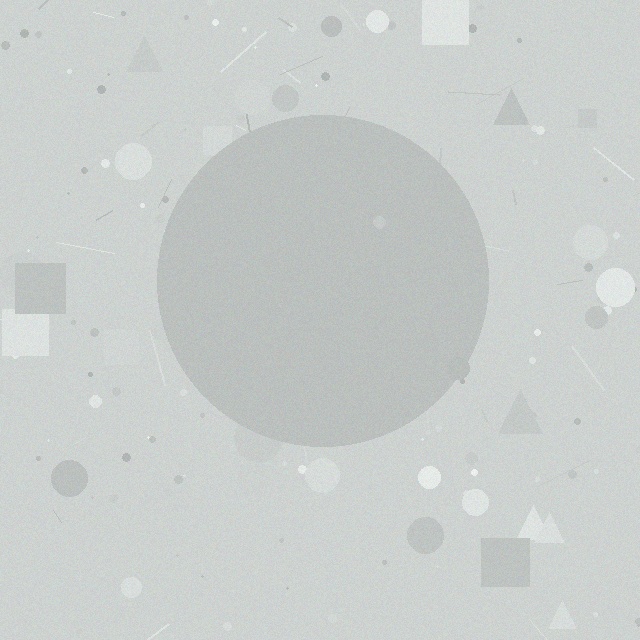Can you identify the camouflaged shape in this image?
The camouflaged shape is a circle.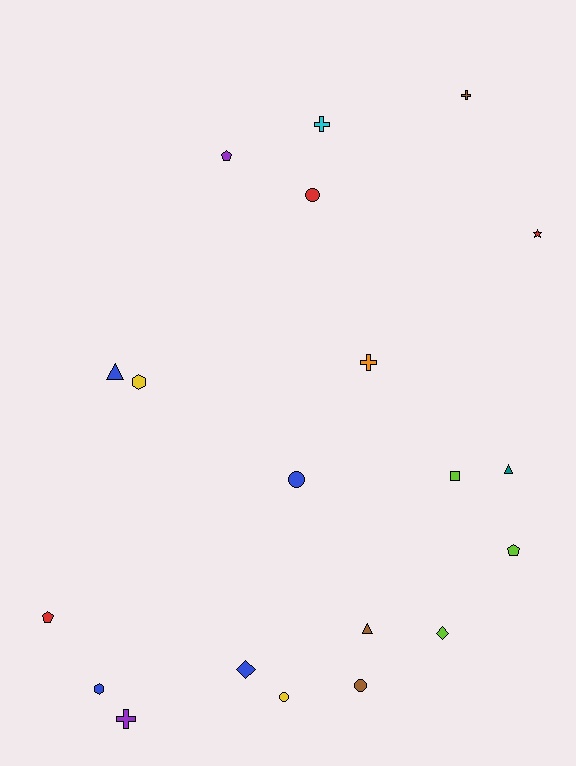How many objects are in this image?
There are 20 objects.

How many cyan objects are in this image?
There is 1 cyan object.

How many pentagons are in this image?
There are 3 pentagons.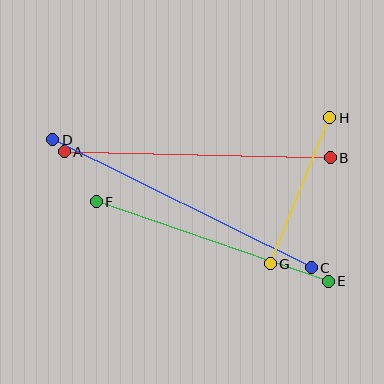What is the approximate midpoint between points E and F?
The midpoint is at approximately (212, 241) pixels.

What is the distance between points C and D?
The distance is approximately 289 pixels.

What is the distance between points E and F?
The distance is approximately 245 pixels.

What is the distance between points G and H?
The distance is approximately 158 pixels.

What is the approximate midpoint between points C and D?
The midpoint is at approximately (182, 204) pixels.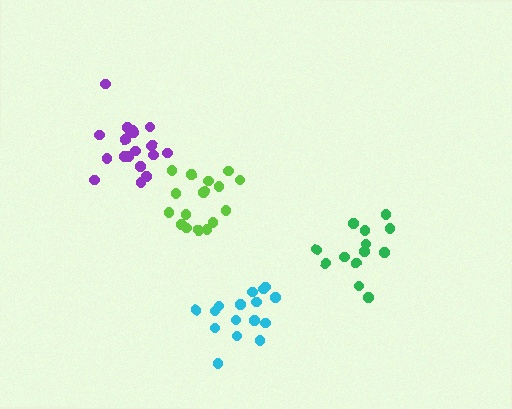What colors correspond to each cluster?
The clusters are colored: lime, purple, cyan, green.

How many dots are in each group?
Group 1: 17 dots, Group 2: 19 dots, Group 3: 16 dots, Group 4: 13 dots (65 total).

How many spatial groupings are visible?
There are 4 spatial groupings.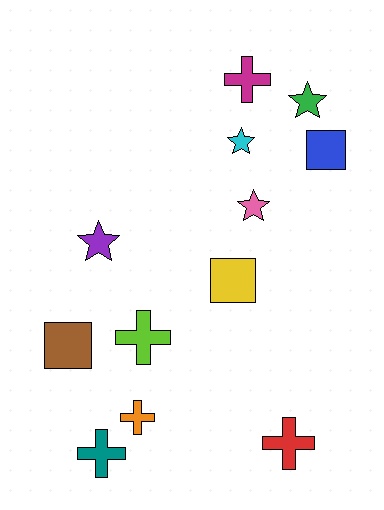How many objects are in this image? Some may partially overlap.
There are 12 objects.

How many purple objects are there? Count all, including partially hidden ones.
There is 1 purple object.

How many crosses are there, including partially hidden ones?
There are 5 crosses.